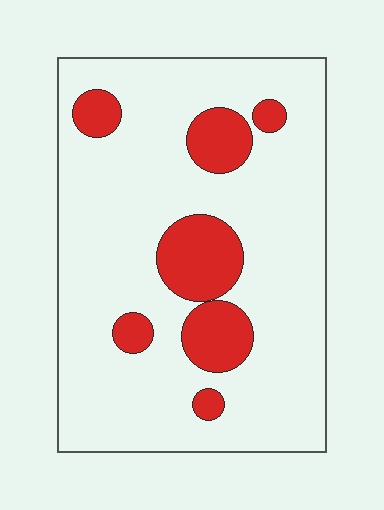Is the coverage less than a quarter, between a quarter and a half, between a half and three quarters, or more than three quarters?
Less than a quarter.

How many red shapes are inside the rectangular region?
7.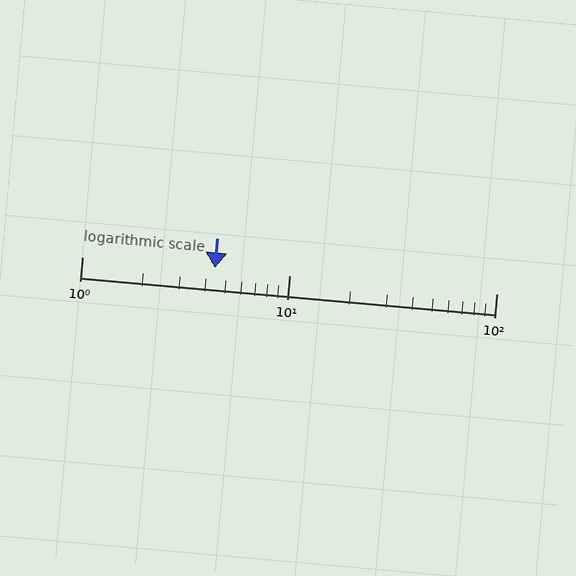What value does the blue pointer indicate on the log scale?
The pointer indicates approximately 4.4.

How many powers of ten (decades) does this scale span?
The scale spans 2 decades, from 1 to 100.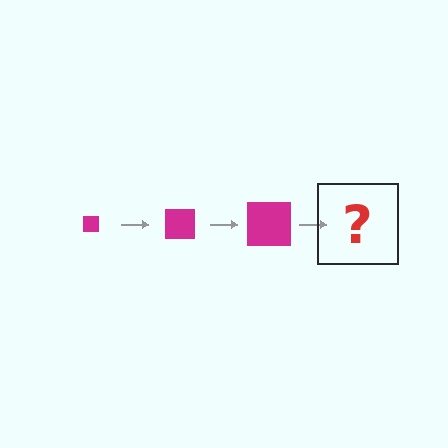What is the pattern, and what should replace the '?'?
The pattern is that the square gets progressively larger each step. The '?' should be a magenta square, larger than the previous one.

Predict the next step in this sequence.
The next step is a magenta square, larger than the previous one.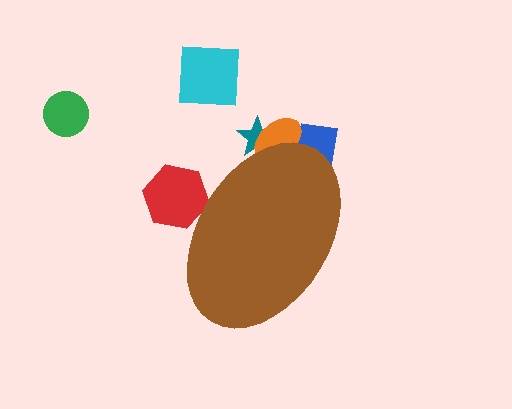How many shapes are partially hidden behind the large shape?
4 shapes are partially hidden.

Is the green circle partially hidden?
No, the green circle is fully visible.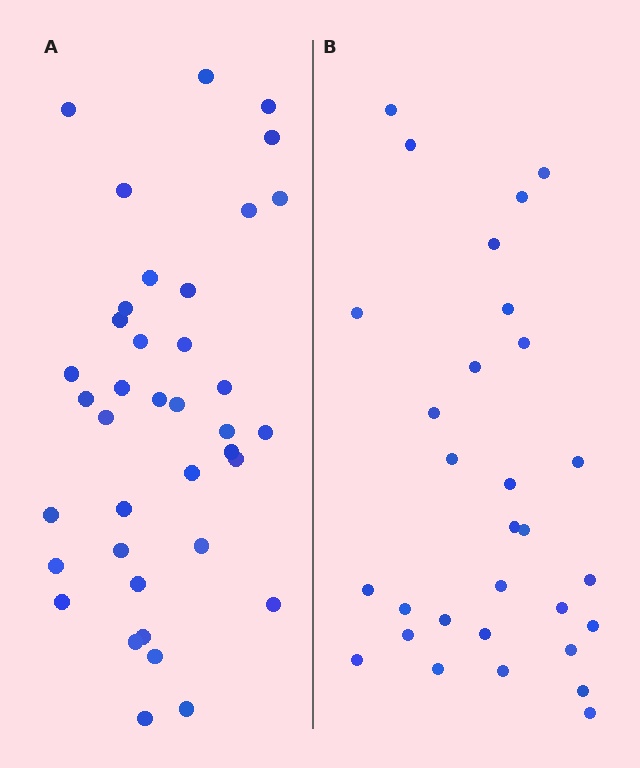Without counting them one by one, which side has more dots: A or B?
Region A (the left region) has more dots.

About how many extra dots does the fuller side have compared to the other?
Region A has roughly 8 or so more dots than region B.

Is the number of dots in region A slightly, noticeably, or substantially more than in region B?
Region A has noticeably more, but not dramatically so. The ratio is roughly 1.3 to 1.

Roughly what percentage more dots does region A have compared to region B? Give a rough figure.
About 25% more.